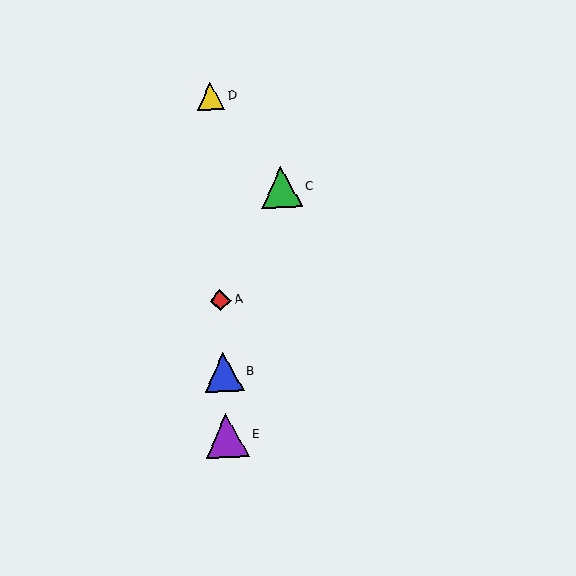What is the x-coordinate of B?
Object B is at x≈224.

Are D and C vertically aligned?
No, D is at x≈211 and C is at x≈281.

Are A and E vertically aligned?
Yes, both are at x≈220.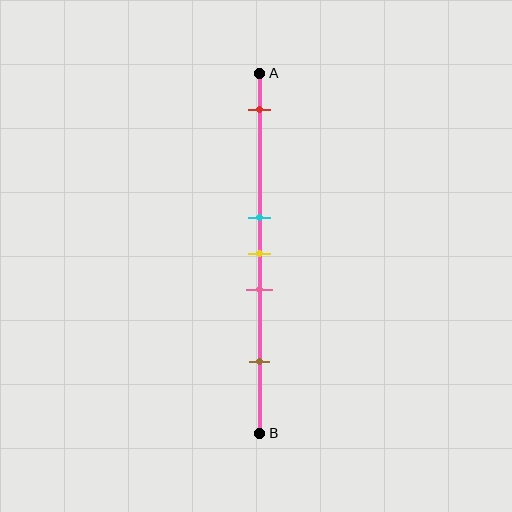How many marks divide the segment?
There are 5 marks dividing the segment.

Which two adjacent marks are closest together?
The cyan and yellow marks are the closest adjacent pair.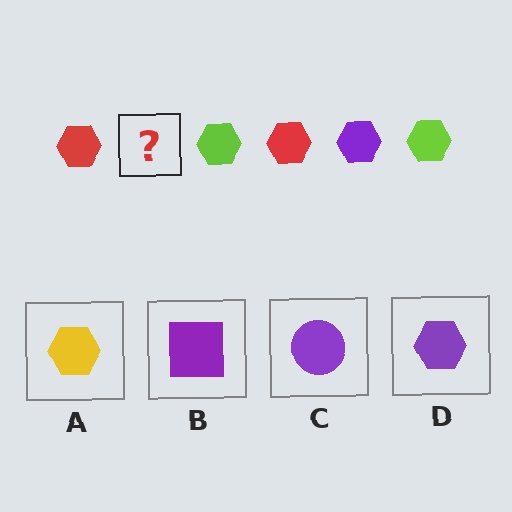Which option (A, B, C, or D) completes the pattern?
D.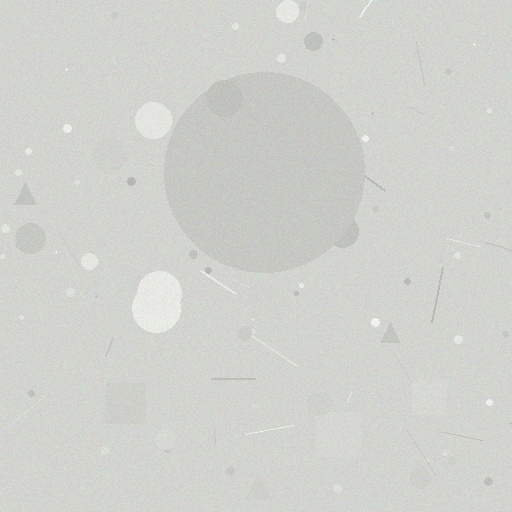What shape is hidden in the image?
A circle is hidden in the image.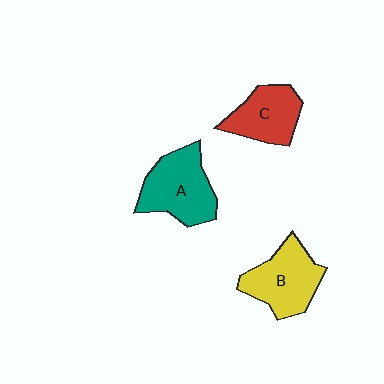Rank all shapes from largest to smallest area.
From largest to smallest: A (teal), B (yellow), C (red).